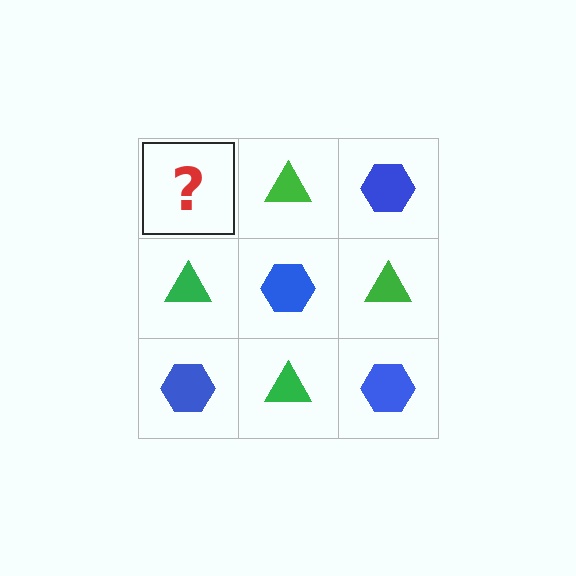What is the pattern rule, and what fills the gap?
The rule is that it alternates blue hexagon and green triangle in a checkerboard pattern. The gap should be filled with a blue hexagon.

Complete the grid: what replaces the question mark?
The question mark should be replaced with a blue hexagon.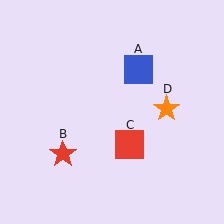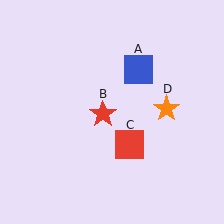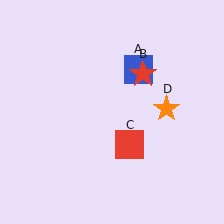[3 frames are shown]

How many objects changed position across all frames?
1 object changed position: red star (object B).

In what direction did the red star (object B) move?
The red star (object B) moved up and to the right.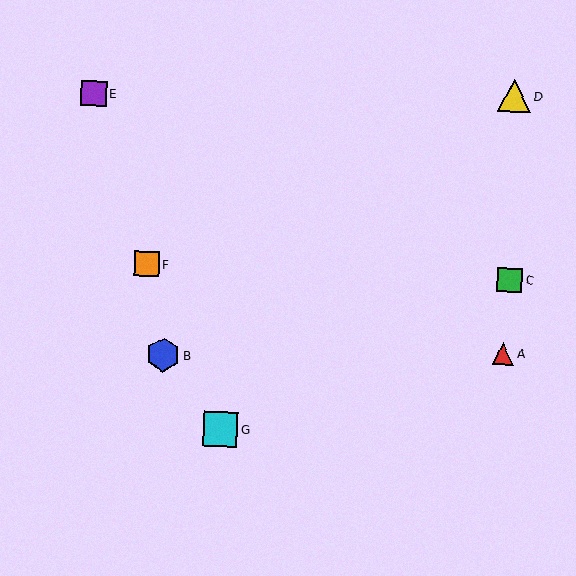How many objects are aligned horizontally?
2 objects (C, F) are aligned horizontally.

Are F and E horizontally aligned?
No, F is at y≈264 and E is at y≈94.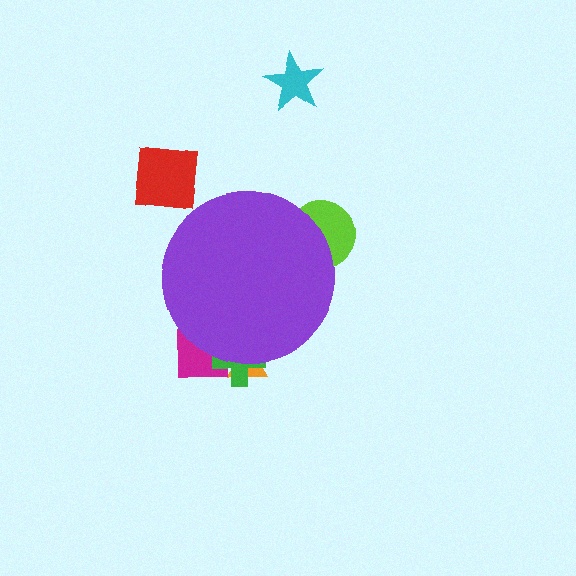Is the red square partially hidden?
No, the red square is fully visible.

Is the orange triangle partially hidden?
Yes, the orange triangle is partially hidden behind the purple circle.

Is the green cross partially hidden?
Yes, the green cross is partially hidden behind the purple circle.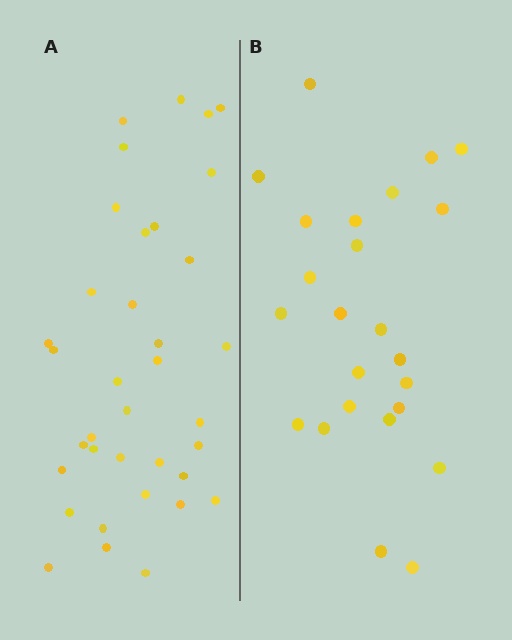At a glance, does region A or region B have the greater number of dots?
Region A (the left region) has more dots.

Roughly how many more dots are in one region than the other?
Region A has roughly 12 or so more dots than region B.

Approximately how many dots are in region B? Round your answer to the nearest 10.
About 20 dots. (The exact count is 24, which rounds to 20.)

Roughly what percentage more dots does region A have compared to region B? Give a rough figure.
About 50% more.